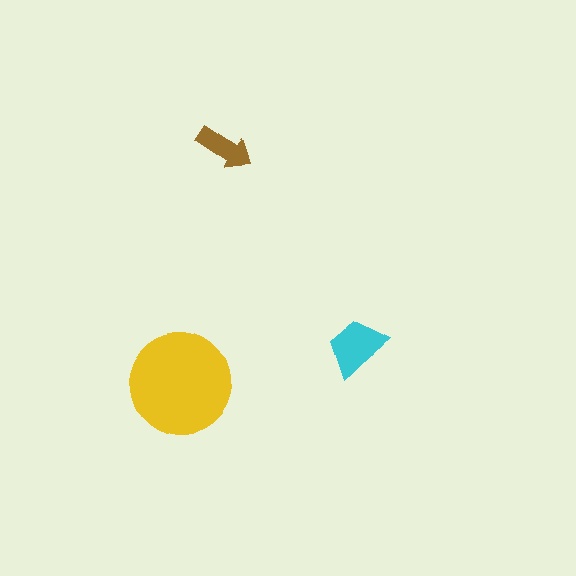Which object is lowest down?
The yellow circle is bottommost.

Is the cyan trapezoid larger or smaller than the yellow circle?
Smaller.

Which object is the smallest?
The brown arrow.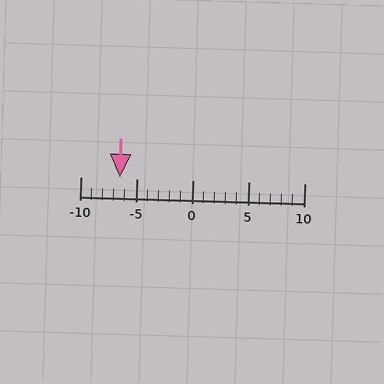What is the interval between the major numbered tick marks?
The major tick marks are spaced 5 units apart.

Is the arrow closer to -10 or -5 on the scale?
The arrow is closer to -5.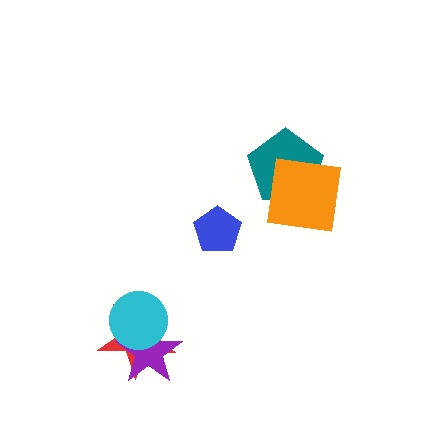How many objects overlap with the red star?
2 objects overlap with the red star.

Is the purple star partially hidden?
Yes, it is partially covered by another shape.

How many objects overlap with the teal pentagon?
1 object overlaps with the teal pentagon.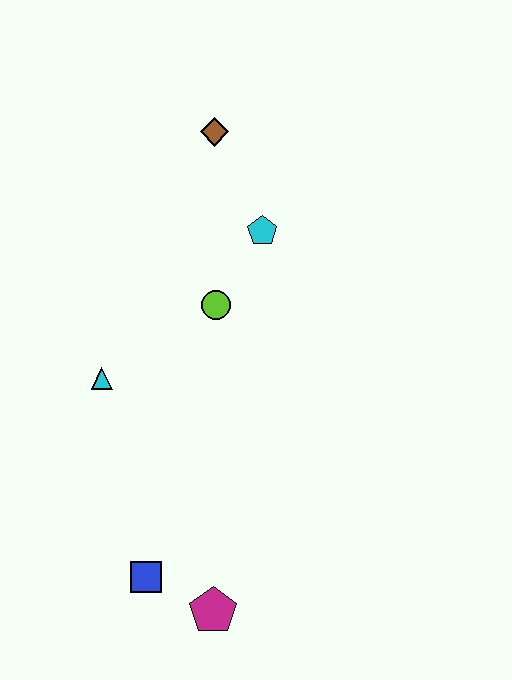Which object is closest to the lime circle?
The cyan pentagon is closest to the lime circle.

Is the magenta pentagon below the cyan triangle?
Yes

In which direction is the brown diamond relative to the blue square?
The brown diamond is above the blue square.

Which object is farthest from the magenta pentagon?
The brown diamond is farthest from the magenta pentagon.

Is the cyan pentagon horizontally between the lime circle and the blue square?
No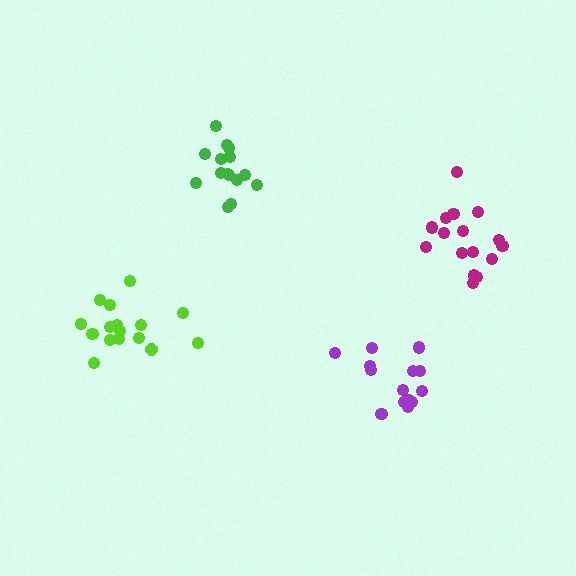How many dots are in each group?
Group 1: 17 dots, Group 2: 15 dots, Group 3: 16 dots, Group 4: 14 dots (62 total).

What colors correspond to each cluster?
The clusters are colored: magenta, green, lime, purple.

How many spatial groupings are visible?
There are 4 spatial groupings.